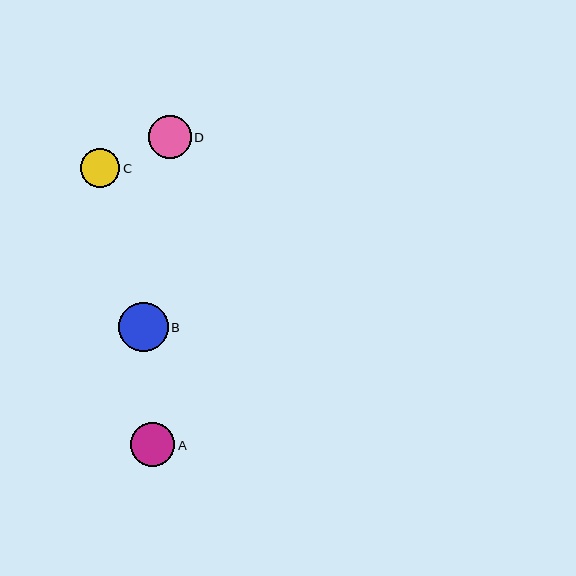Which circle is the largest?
Circle B is the largest with a size of approximately 50 pixels.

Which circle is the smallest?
Circle C is the smallest with a size of approximately 39 pixels.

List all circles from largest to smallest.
From largest to smallest: B, A, D, C.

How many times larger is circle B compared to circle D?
Circle B is approximately 1.2 times the size of circle D.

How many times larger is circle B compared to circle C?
Circle B is approximately 1.3 times the size of circle C.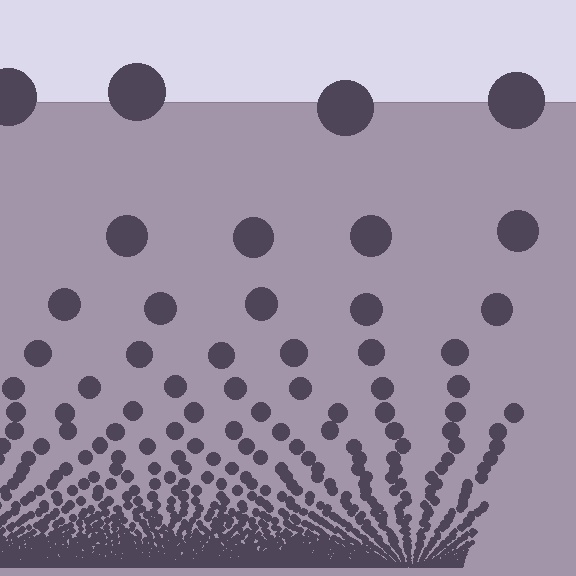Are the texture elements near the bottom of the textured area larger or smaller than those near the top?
Smaller. The gradient is inverted — elements near the bottom are smaller and denser.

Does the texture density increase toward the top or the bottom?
Density increases toward the bottom.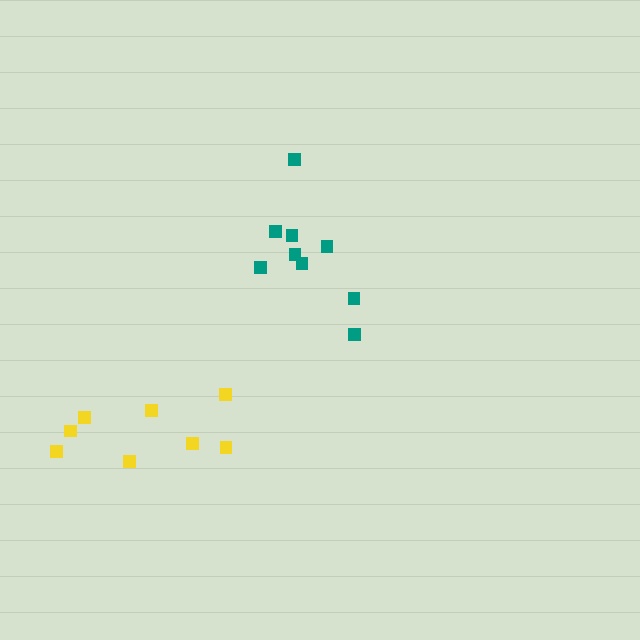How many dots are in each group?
Group 1: 9 dots, Group 2: 8 dots (17 total).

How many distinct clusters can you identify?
There are 2 distinct clusters.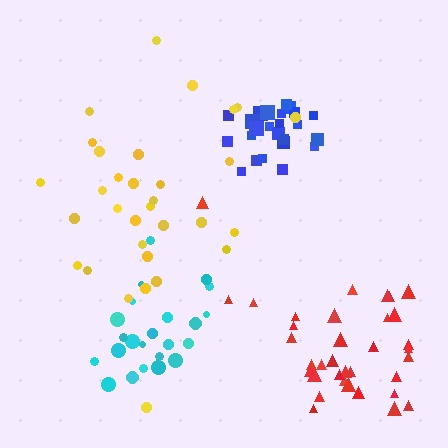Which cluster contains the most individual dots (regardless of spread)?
Red (35).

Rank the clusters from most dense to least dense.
blue, cyan, red, yellow.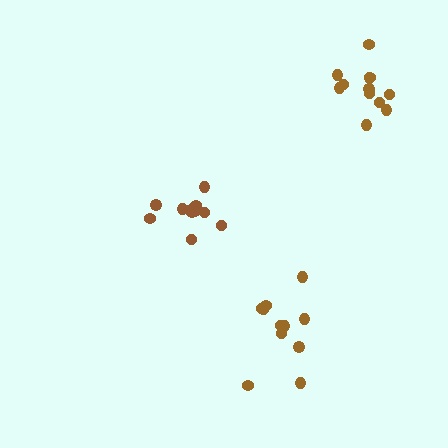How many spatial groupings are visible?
There are 3 spatial groupings.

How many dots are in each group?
Group 1: 11 dots, Group 2: 13 dots, Group 3: 11 dots (35 total).